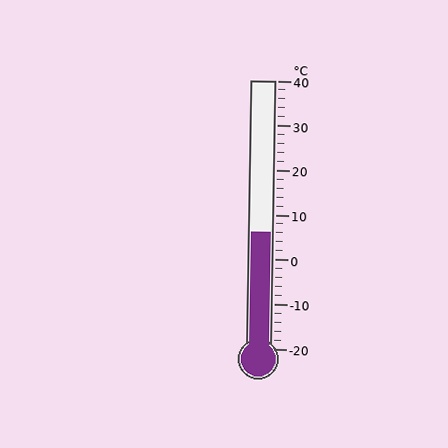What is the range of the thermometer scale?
The thermometer scale ranges from -20°C to 40°C.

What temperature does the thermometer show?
The thermometer shows approximately 6°C.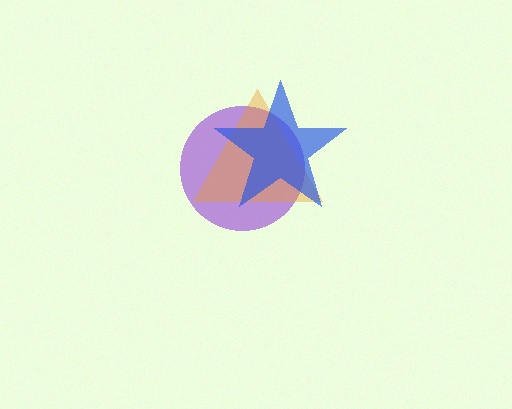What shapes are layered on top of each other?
The layered shapes are: a purple circle, an orange triangle, a blue star.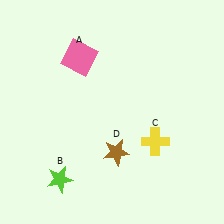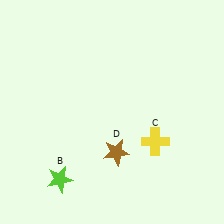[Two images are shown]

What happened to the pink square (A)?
The pink square (A) was removed in Image 2. It was in the top-left area of Image 1.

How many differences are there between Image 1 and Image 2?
There is 1 difference between the two images.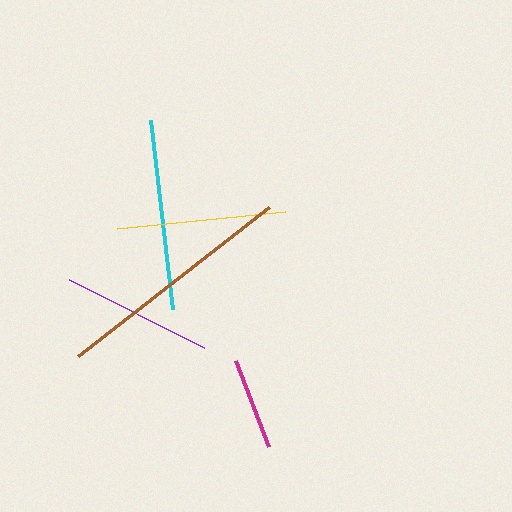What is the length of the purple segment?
The purple segment is approximately 151 pixels long.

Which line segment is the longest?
The brown line is the longest at approximately 242 pixels.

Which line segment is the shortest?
The magenta line is the shortest at approximately 92 pixels.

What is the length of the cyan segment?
The cyan segment is approximately 191 pixels long.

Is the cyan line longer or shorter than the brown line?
The brown line is longer than the cyan line.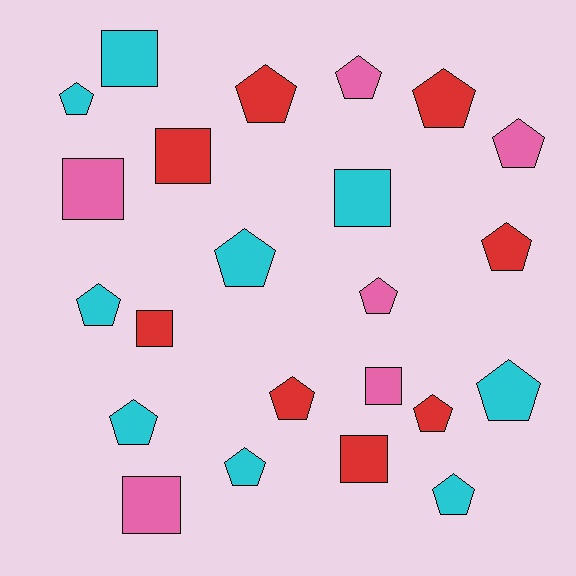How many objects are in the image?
There are 23 objects.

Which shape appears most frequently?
Pentagon, with 15 objects.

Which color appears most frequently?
Cyan, with 9 objects.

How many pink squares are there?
There are 3 pink squares.